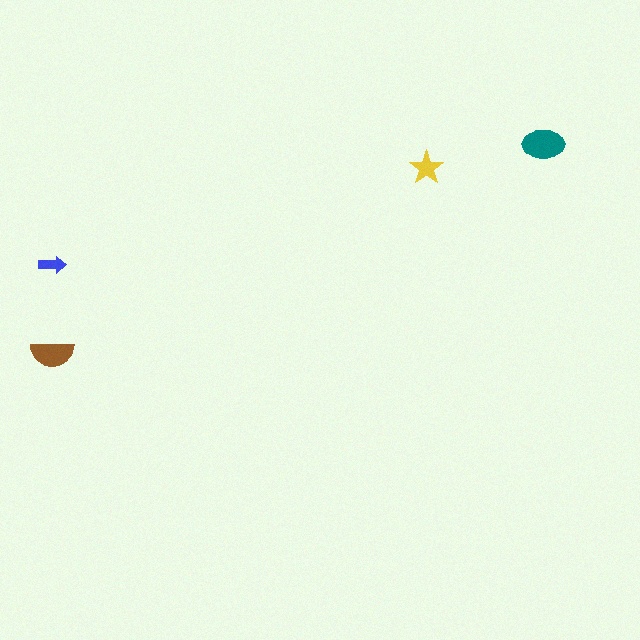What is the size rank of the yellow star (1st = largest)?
3rd.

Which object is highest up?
The teal ellipse is topmost.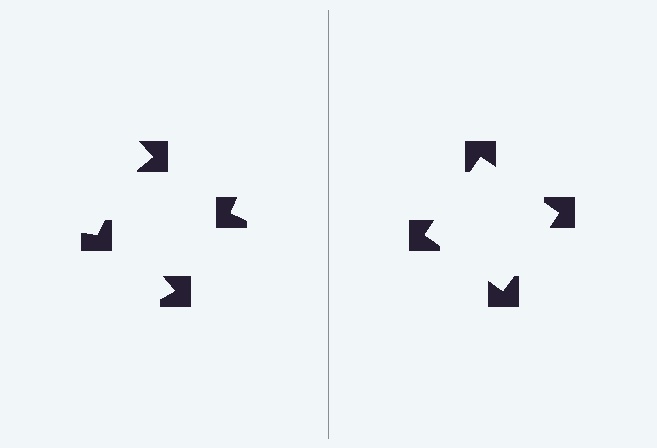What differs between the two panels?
The notched squares are positioned identically on both sides; only the wedge orientations differ. On the right they align to a square; on the left they are misaligned.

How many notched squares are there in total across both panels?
8 — 4 on each side.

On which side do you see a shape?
An illusory square appears on the right side. On the left side the wedge cuts are rotated, so no coherent shape forms.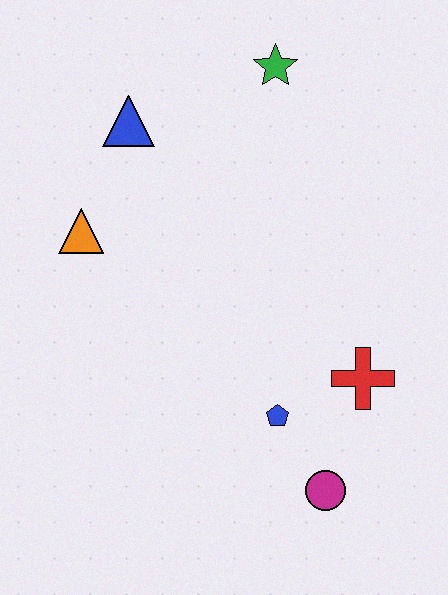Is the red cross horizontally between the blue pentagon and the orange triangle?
No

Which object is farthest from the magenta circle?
The green star is farthest from the magenta circle.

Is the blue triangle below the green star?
Yes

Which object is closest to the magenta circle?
The blue pentagon is closest to the magenta circle.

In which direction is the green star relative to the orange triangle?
The green star is to the right of the orange triangle.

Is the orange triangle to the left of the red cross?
Yes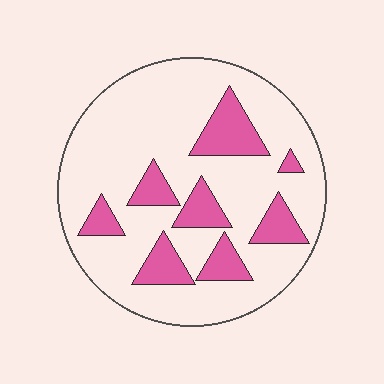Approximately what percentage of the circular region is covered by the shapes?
Approximately 20%.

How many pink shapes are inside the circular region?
8.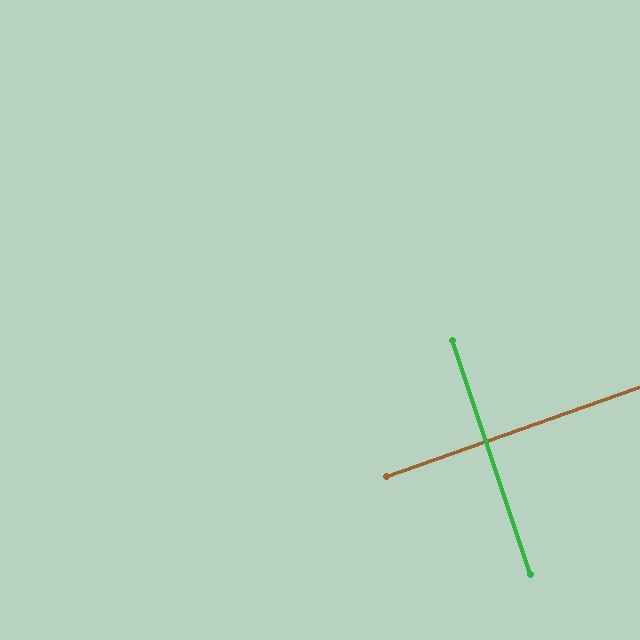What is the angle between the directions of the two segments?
Approximately 89 degrees.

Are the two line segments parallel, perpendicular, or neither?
Perpendicular — they meet at approximately 89°.